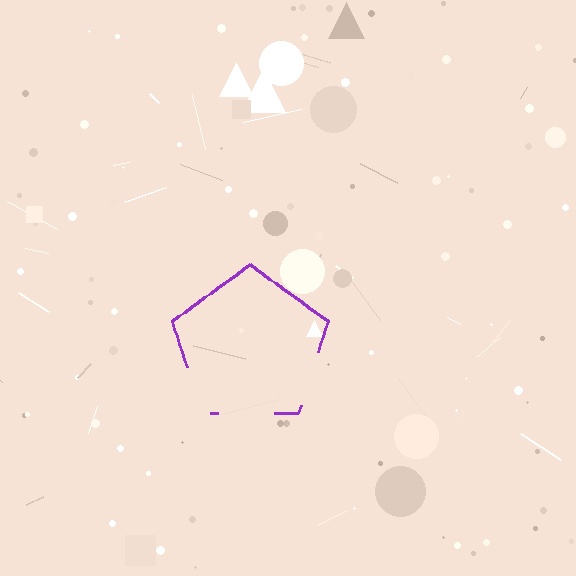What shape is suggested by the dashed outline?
The dashed outline suggests a pentagon.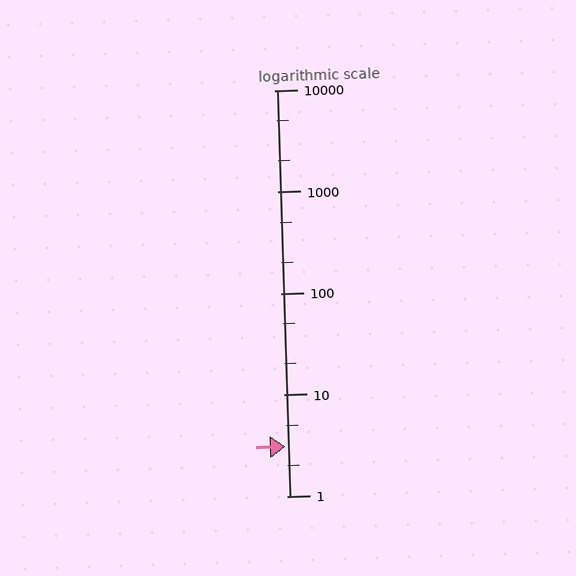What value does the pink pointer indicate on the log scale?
The pointer indicates approximately 3.1.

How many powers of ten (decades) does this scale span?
The scale spans 4 decades, from 1 to 10000.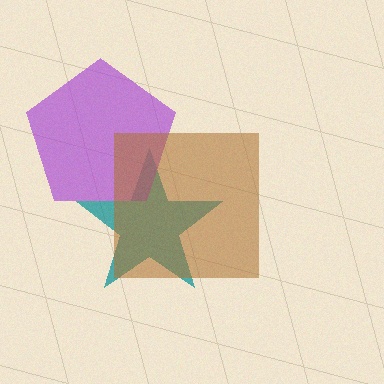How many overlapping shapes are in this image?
There are 3 overlapping shapes in the image.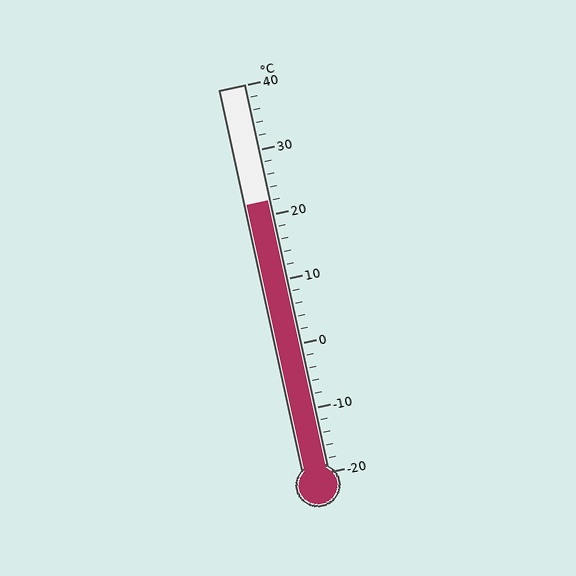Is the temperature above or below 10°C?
The temperature is above 10°C.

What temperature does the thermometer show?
The thermometer shows approximately 22°C.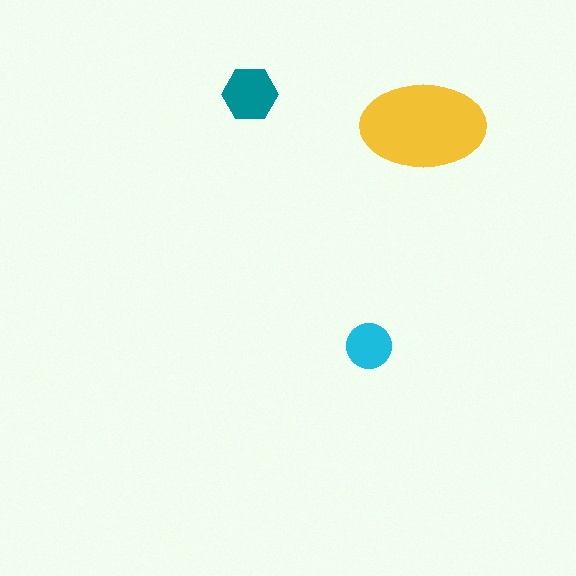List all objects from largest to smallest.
The yellow ellipse, the teal hexagon, the cyan circle.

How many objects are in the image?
There are 3 objects in the image.